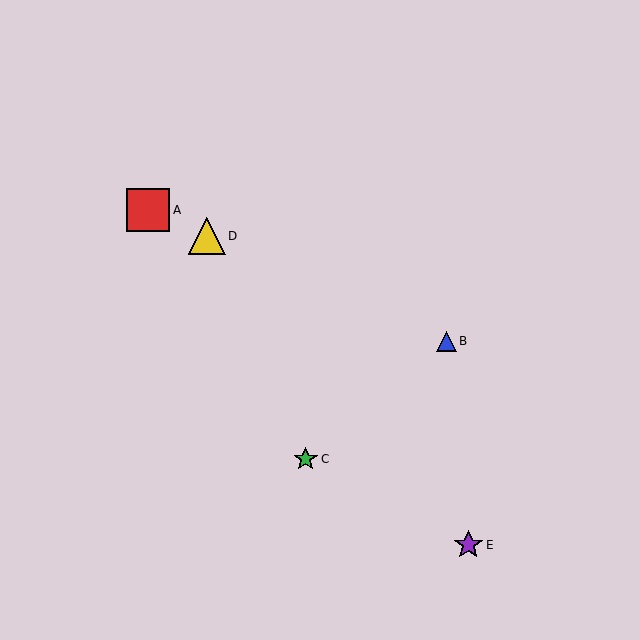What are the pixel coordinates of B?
Object B is at (446, 341).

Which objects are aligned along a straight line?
Objects A, B, D are aligned along a straight line.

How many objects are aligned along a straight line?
3 objects (A, B, D) are aligned along a straight line.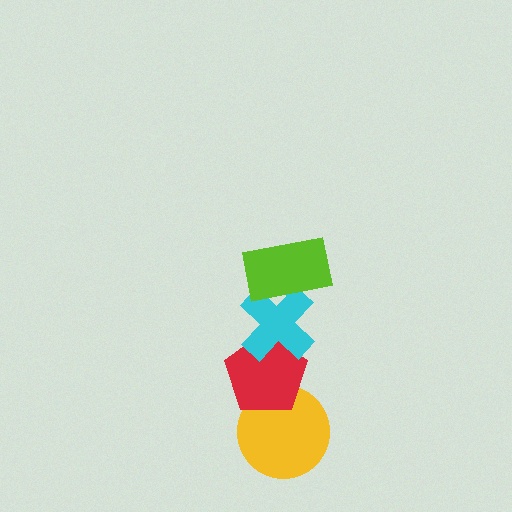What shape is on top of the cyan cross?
The lime rectangle is on top of the cyan cross.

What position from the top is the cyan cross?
The cyan cross is 2nd from the top.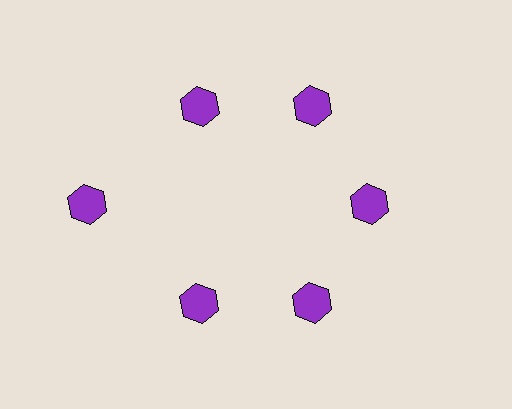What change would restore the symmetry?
The symmetry would be restored by moving it inward, back onto the ring so that all 6 hexagons sit at equal angles and equal distance from the center.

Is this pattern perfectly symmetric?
No. The 6 purple hexagons are arranged in a ring, but one element near the 9 o'clock position is pushed outward from the center, breaking the 6-fold rotational symmetry.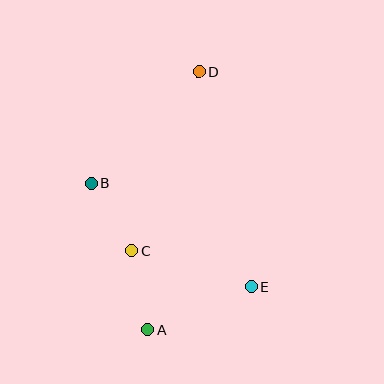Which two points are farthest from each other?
Points A and D are farthest from each other.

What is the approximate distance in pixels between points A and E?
The distance between A and E is approximately 111 pixels.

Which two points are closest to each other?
Points B and C are closest to each other.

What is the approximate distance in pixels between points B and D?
The distance between B and D is approximately 155 pixels.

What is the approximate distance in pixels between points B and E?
The distance between B and E is approximately 191 pixels.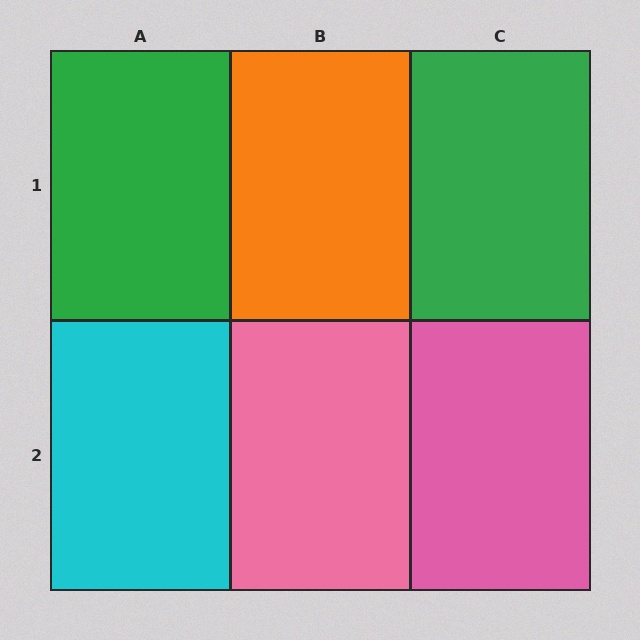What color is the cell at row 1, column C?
Green.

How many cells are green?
2 cells are green.